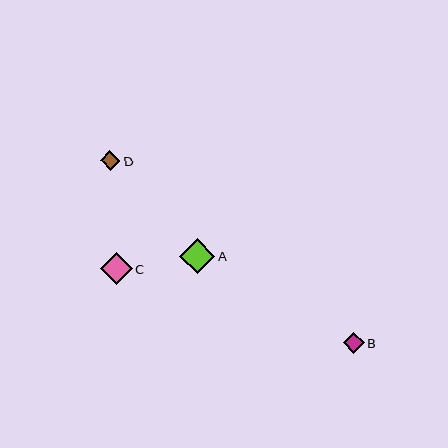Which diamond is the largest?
Diamond A is the largest with a size of approximately 35 pixels.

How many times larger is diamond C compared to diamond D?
Diamond C is approximately 1.7 times the size of diamond D.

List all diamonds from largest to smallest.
From largest to smallest: A, C, B, D.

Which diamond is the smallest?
Diamond D is the smallest with a size of approximately 20 pixels.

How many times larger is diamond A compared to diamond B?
Diamond A is approximately 1.7 times the size of diamond B.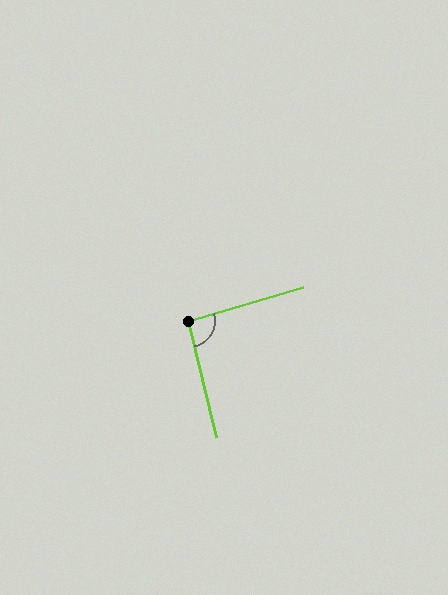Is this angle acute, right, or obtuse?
It is approximately a right angle.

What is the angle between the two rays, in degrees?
Approximately 93 degrees.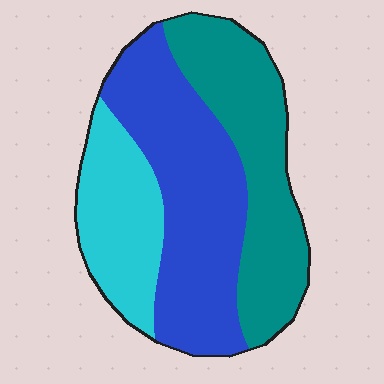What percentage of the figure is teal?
Teal covers about 35% of the figure.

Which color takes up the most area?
Blue, at roughly 45%.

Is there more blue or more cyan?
Blue.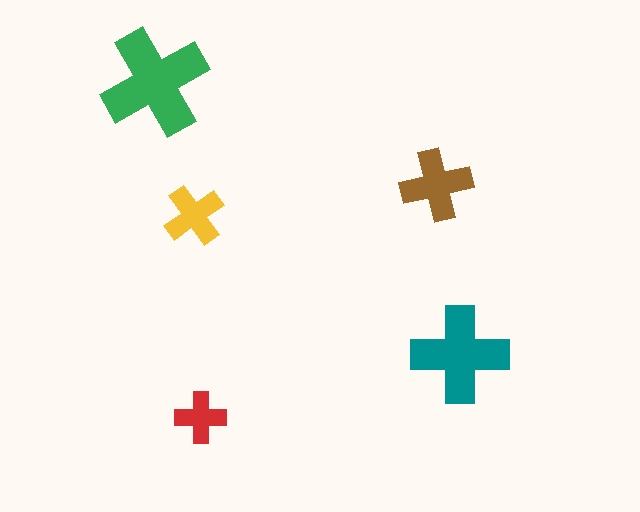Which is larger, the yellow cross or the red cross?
The yellow one.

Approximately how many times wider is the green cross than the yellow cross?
About 2 times wider.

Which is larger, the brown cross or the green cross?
The green one.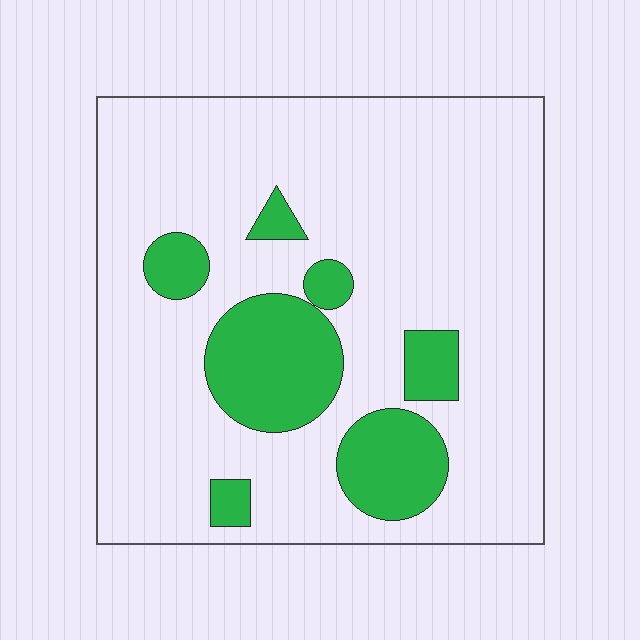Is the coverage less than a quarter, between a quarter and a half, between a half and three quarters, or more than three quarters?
Less than a quarter.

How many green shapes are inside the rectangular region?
7.